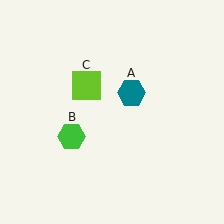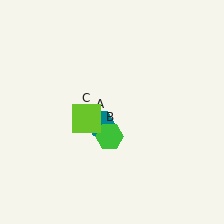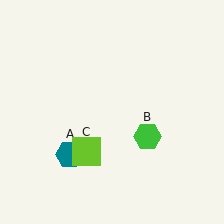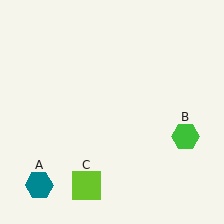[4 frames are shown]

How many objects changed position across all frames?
3 objects changed position: teal hexagon (object A), green hexagon (object B), lime square (object C).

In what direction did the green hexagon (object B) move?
The green hexagon (object B) moved right.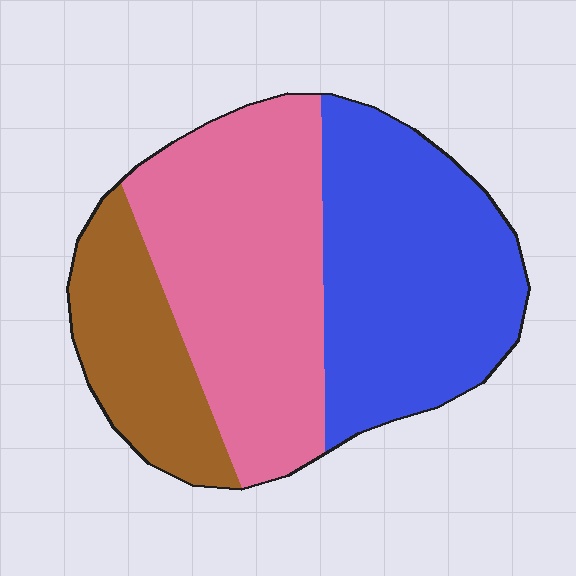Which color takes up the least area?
Brown, at roughly 20%.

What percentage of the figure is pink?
Pink covers 41% of the figure.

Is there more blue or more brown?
Blue.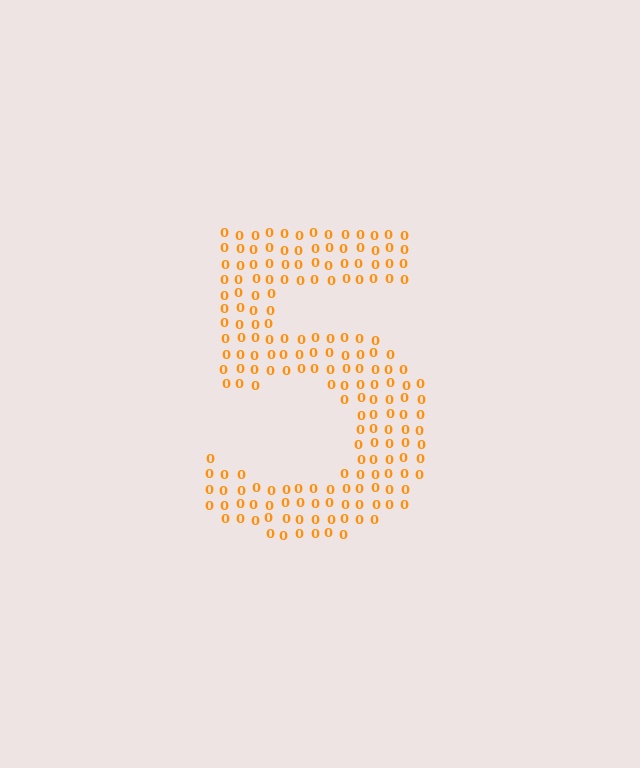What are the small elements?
The small elements are digit 0's.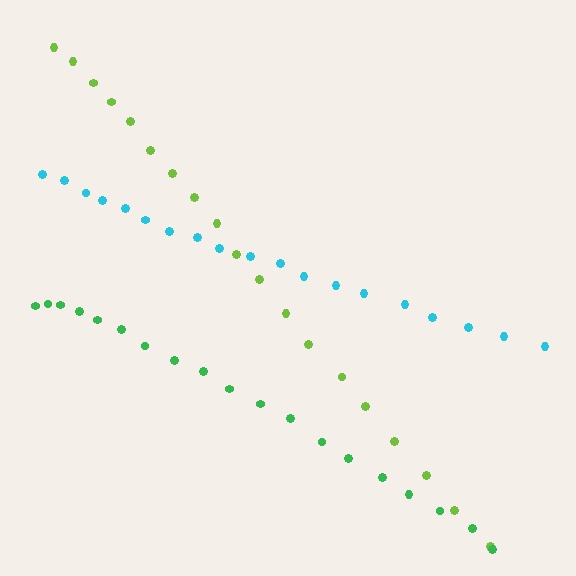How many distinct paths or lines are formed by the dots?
There are 3 distinct paths.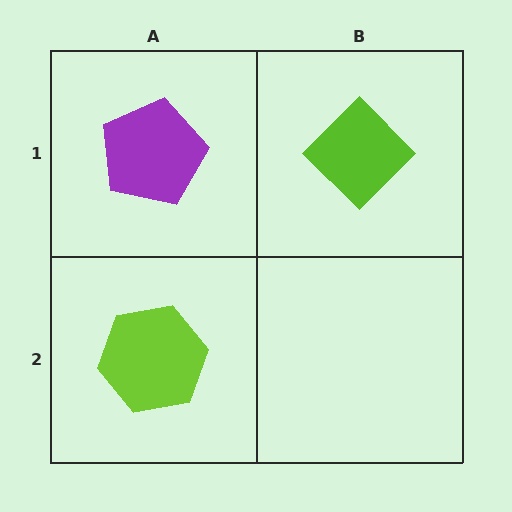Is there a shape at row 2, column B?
No, that cell is empty.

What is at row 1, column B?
A lime diamond.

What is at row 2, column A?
A lime hexagon.